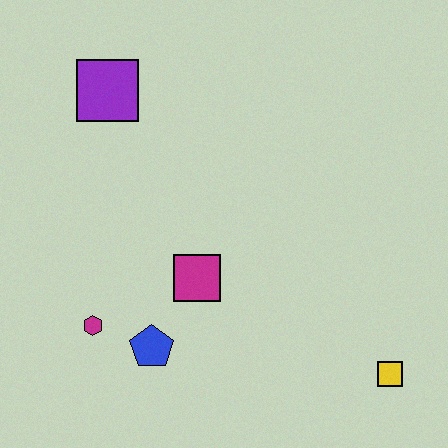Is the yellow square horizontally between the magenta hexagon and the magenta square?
No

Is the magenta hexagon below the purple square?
Yes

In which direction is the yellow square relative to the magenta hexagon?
The yellow square is to the right of the magenta hexagon.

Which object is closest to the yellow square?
The magenta square is closest to the yellow square.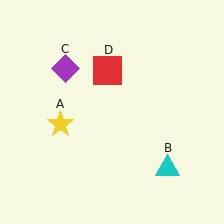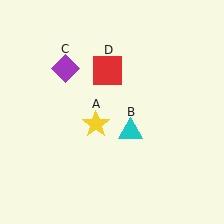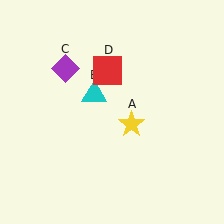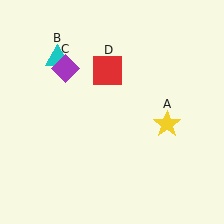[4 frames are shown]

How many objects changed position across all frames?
2 objects changed position: yellow star (object A), cyan triangle (object B).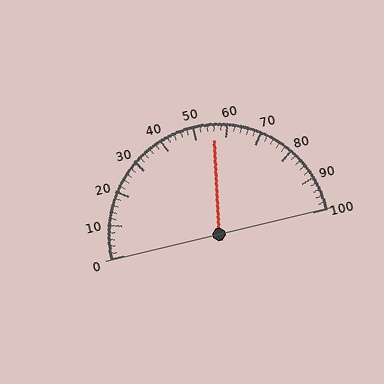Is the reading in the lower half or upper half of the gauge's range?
The reading is in the upper half of the range (0 to 100).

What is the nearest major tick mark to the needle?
The nearest major tick mark is 60.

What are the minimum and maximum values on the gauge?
The gauge ranges from 0 to 100.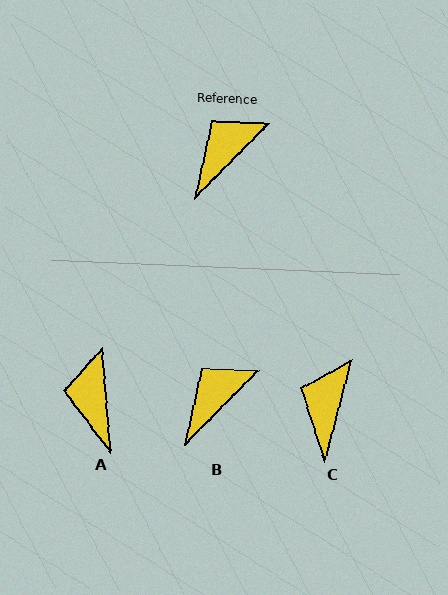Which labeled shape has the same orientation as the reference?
B.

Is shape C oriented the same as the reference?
No, it is off by about 30 degrees.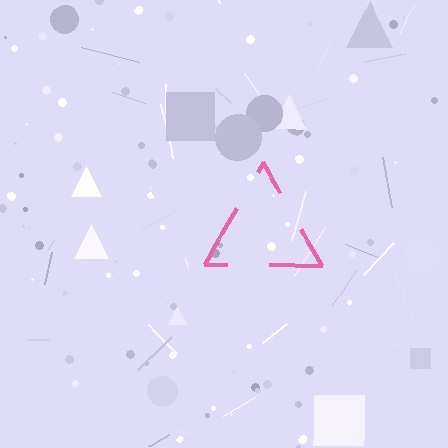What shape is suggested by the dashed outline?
The dashed outline suggests a triangle.